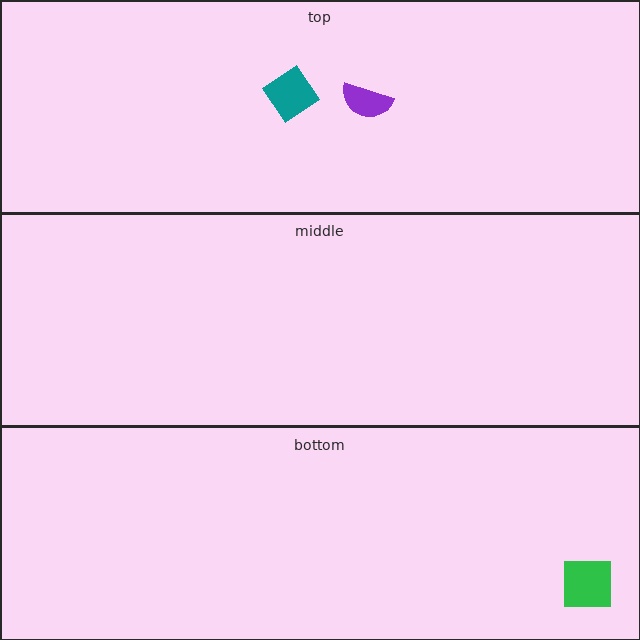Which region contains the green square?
The bottom region.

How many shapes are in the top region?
2.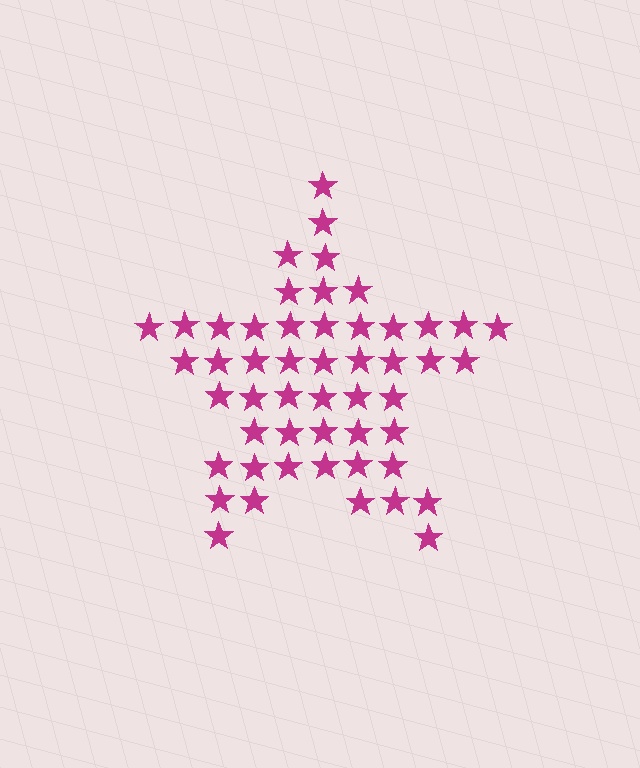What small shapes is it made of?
It is made of small stars.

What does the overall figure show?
The overall figure shows a star.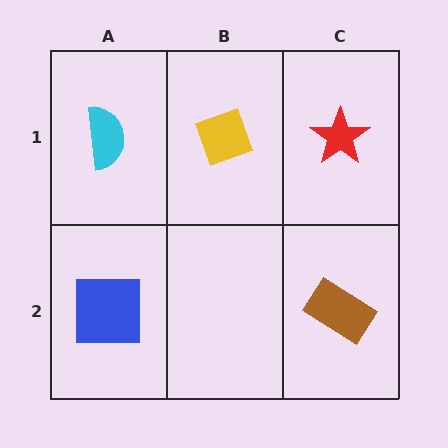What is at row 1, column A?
A cyan semicircle.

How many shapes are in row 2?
2 shapes.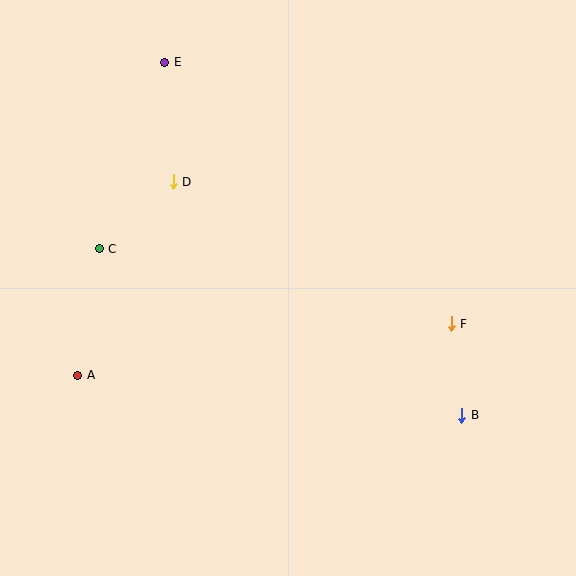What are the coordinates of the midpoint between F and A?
The midpoint between F and A is at (265, 349).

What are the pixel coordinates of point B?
Point B is at (462, 415).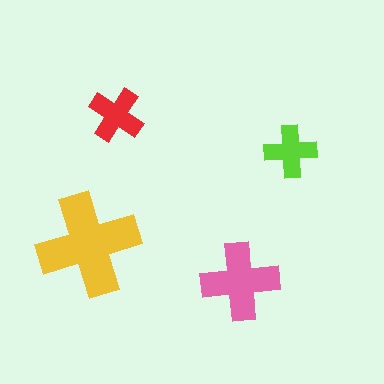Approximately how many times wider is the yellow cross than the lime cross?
About 2 times wider.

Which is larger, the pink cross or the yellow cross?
The yellow one.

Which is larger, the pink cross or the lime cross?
The pink one.